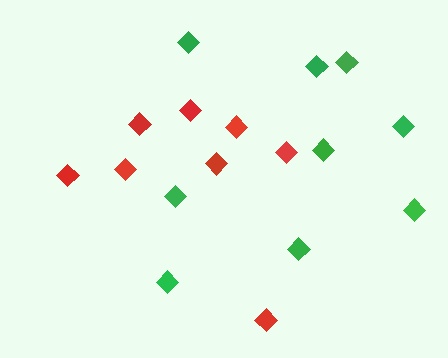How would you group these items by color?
There are 2 groups: one group of red diamonds (8) and one group of green diamonds (9).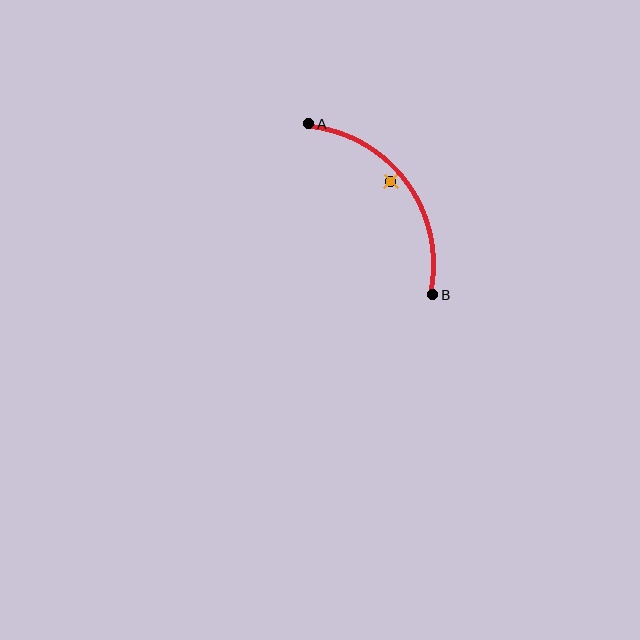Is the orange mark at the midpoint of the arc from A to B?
No — the orange mark does not lie on the arc at all. It sits slightly inside the curve.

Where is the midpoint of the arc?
The arc midpoint is the point on the curve farthest from the straight line joining A and B. It sits above and to the right of that line.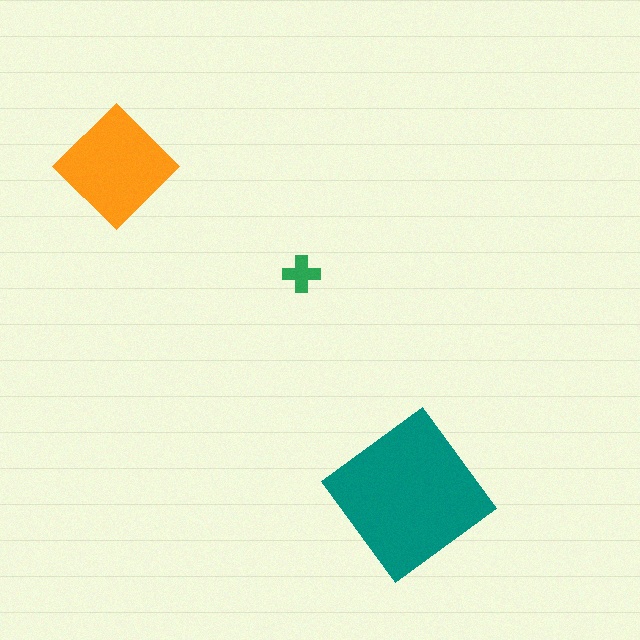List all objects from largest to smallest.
The teal diamond, the orange diamond, the green cross.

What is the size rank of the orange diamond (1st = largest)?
2nd.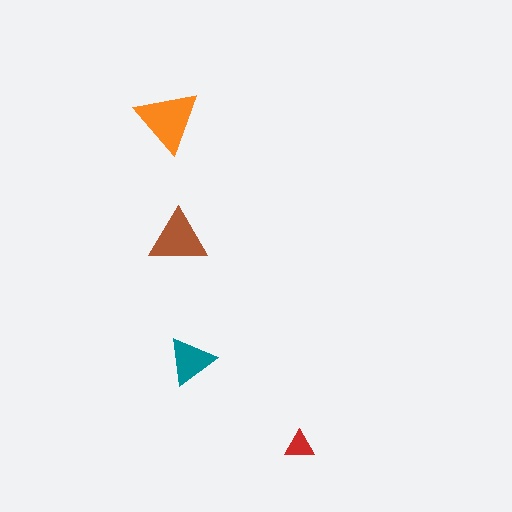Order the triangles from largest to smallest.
the orange one, the brown one, the teal one, the red one.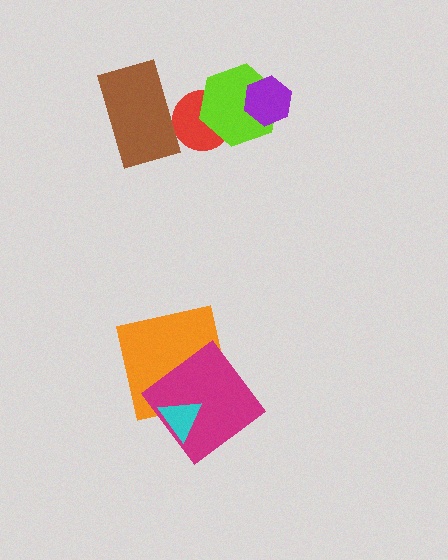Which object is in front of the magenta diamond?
The cyan triangle is in front of the magenta diamond.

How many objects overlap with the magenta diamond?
2 objects overlap with the magenta diamond.